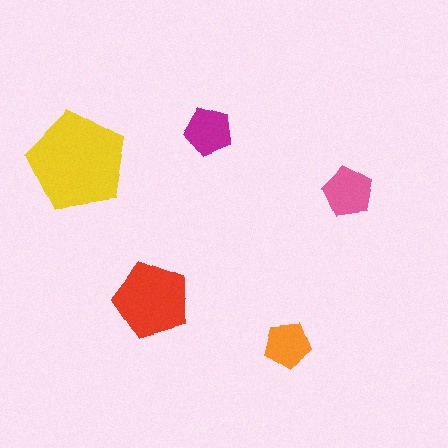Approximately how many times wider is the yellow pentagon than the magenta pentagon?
About 2 times wider.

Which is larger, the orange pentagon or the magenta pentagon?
The magenta one.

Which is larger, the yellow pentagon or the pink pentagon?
The yellow one.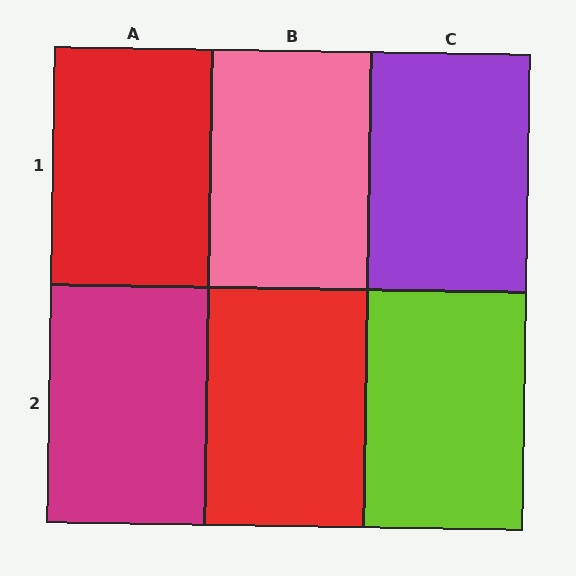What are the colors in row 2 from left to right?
Magenta, red, lime.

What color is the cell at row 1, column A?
Red.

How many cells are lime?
1 cell is lime.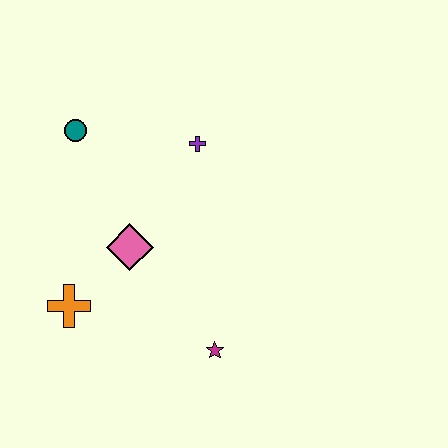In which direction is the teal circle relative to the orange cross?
The teal circle is above the orange cross.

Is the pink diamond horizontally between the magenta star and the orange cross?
Yes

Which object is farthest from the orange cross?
The purple cross is farthest from the orange cross.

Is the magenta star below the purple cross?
Yes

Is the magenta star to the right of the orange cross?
Yes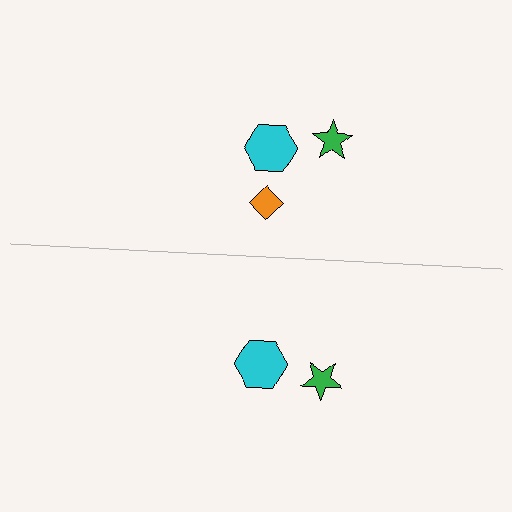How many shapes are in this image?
There are 5 shapes in this image.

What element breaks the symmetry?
A orange diamond is missing from the bottom side.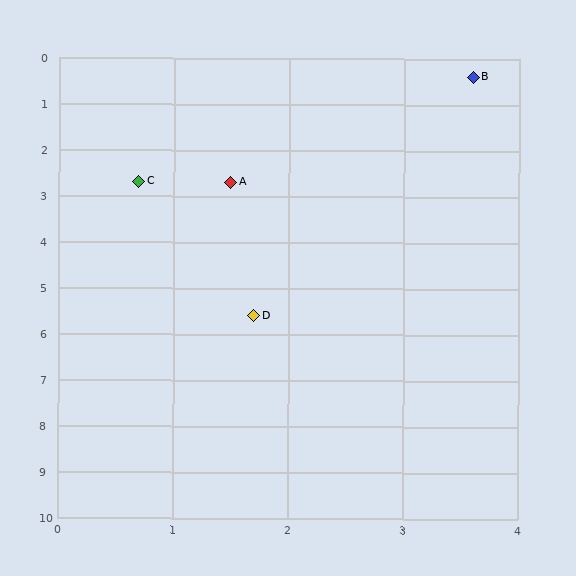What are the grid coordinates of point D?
Point D is at approximately (1.7, 5.6).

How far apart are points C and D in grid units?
Points C and D are about 3.1 grid units apart.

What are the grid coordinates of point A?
Point A is at approximately (1.5, 2.7).